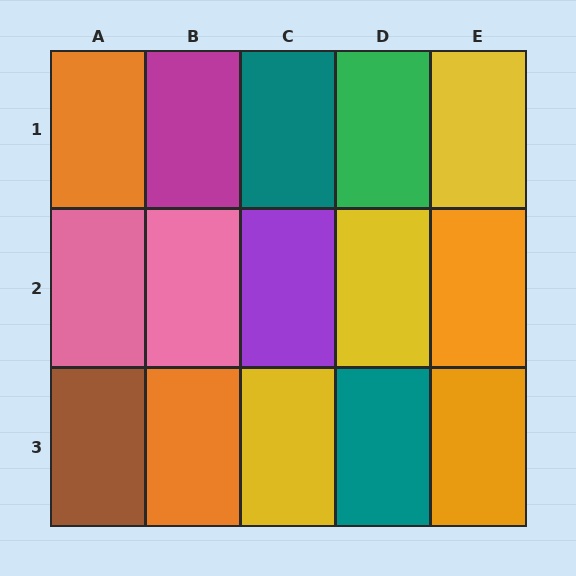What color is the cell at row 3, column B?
Orange.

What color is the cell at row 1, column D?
Green.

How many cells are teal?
2 cells are teal.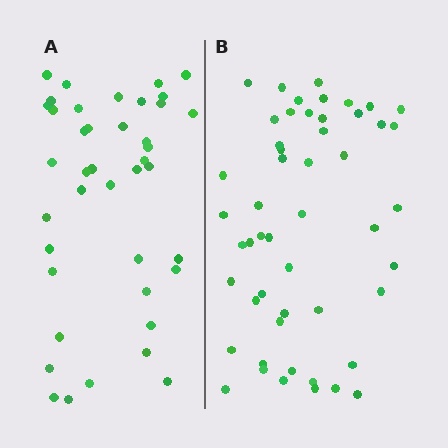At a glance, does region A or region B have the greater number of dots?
Region B (the right region) has more dots.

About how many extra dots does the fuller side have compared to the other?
Region B has roughly 10 or so more dots than region A.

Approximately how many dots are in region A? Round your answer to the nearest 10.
About 40 dots. (The exact count is 41, which rounds to 40.)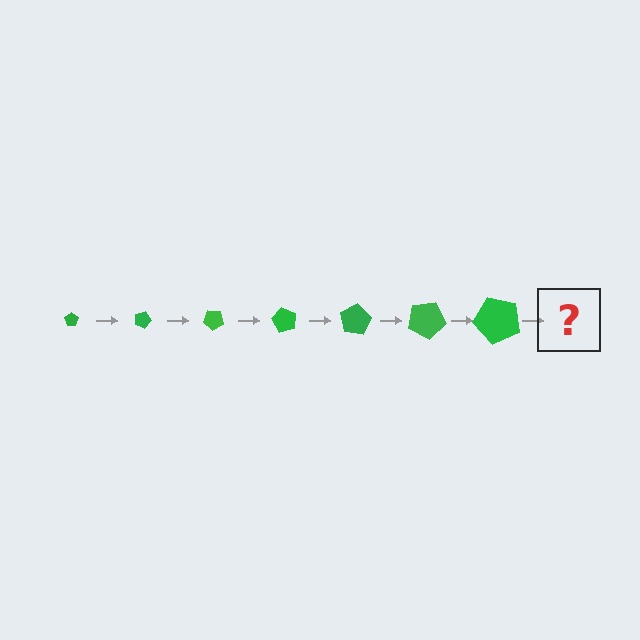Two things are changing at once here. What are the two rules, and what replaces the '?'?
The two rules are that the pentagon grows larger each step and it rotates 20 degrees each step. The '?' should be a pentagon, larger than the previous one and rotated 140 degrees from the start.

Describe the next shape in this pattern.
It should be a pentagon, larger than the previous one and rotated 140 degrees from the start.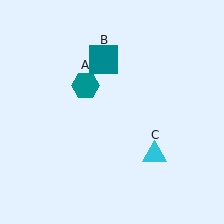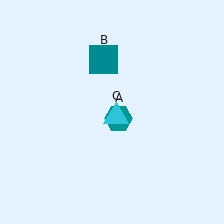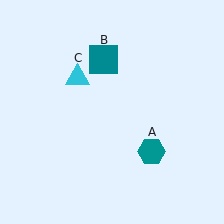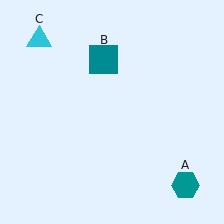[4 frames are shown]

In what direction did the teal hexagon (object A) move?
The teal hexagon (object A) moved down and to the right.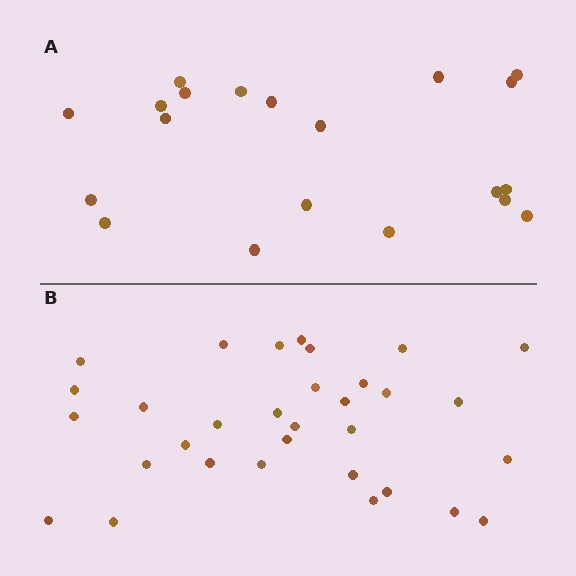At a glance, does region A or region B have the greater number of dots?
Region B (the bottom region) has more dots.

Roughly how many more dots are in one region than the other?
Region B has roughly 12 or so more dots than region A.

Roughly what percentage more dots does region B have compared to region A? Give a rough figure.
About 60% more.